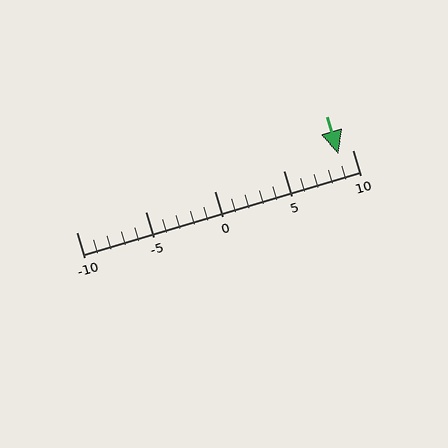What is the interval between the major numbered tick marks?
The major tick marks are spaced 5 units apart.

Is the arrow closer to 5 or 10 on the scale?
The arrow is closer to 10.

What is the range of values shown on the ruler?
The ruler shows values from -10 to 10.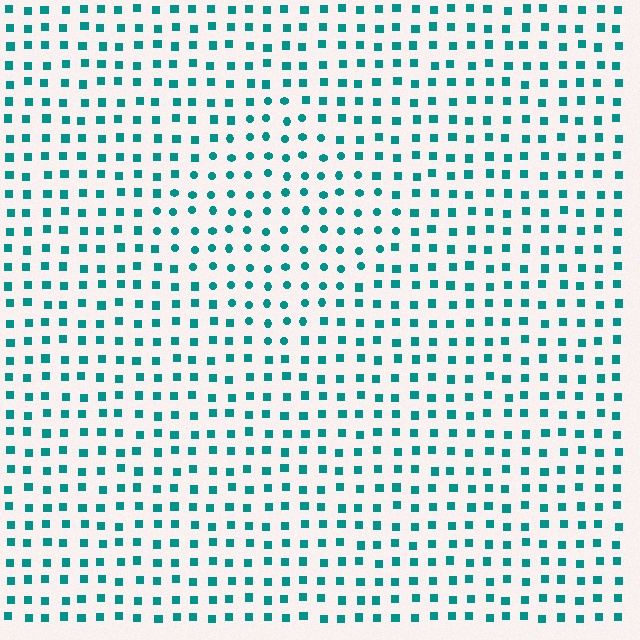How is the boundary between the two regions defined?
The boundary is defined by a change in element shape: circles inside vs. squares outside. All elements share the same color and spacing.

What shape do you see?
I see a diamond.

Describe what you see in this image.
The image is filled with small teal elements arranged in a uniform grid. A diamond-shaped region contains circles, while the surrounding area contains squares. The boundary is defined purely by the change in element shape.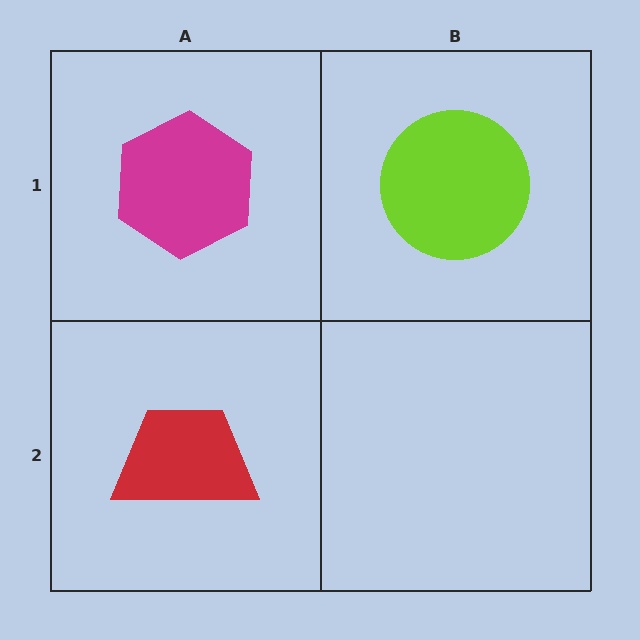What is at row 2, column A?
A red trapezoid.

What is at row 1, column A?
A magenta hexagon.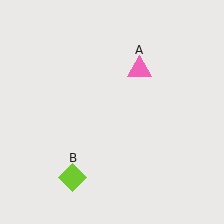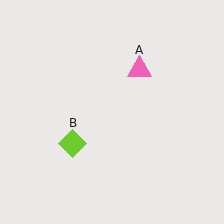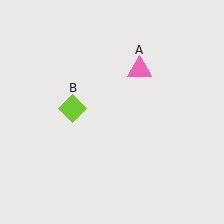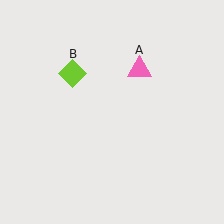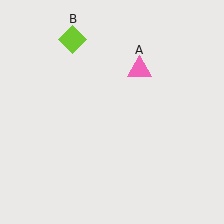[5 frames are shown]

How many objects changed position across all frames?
1 object changed position: lime diamond (object B).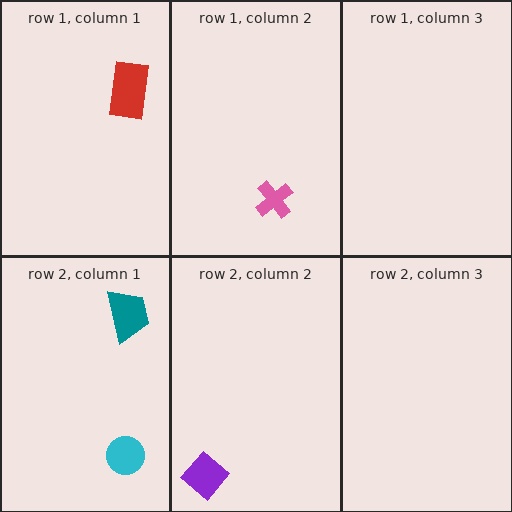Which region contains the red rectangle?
The row 1, column 1 region.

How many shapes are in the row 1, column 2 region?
1.